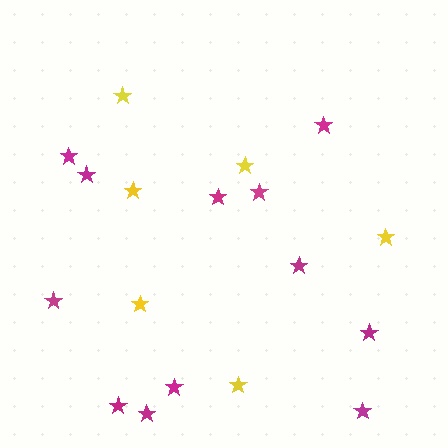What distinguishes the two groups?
There are 2 groups: one group of yellow stars (6) and one group of magenta stars (12).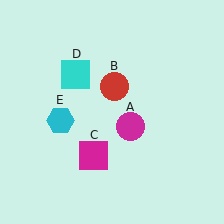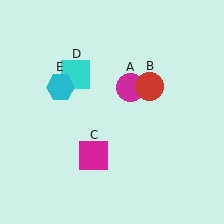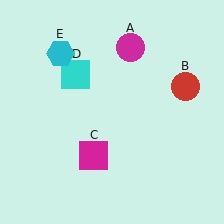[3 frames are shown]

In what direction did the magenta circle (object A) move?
The magenta circle (object A) moved up.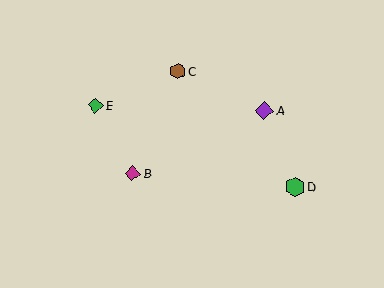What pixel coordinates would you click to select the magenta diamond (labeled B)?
Click at (133, 173) to select the magenta diamond B.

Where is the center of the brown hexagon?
The center of the brown hexagon is at (178, 71).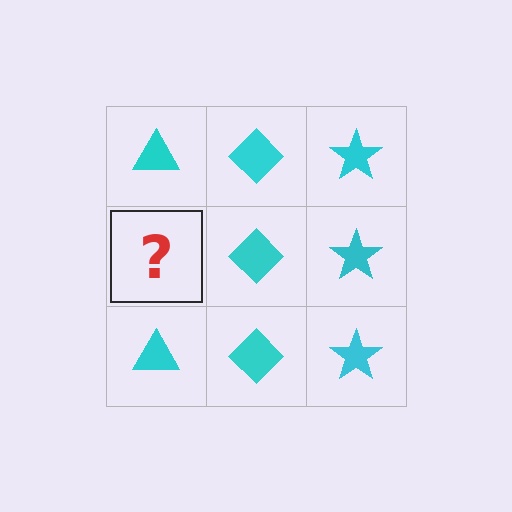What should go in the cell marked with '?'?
The missing cell should contain a cyan triangle.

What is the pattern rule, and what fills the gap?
The rule is that each column has a consistent shape. The gap should be filled with a cyan triangle.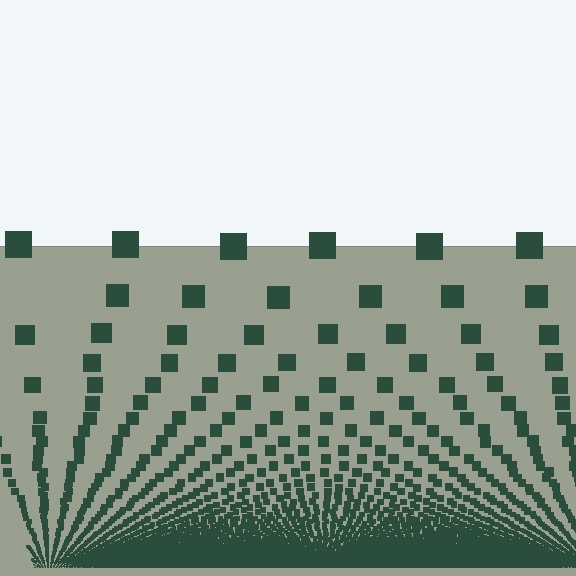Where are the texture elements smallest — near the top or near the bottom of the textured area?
Near the bottom.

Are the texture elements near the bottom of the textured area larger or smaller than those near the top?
Smaller. The gradient is inverted — elements near the bottom are smaller and denser.